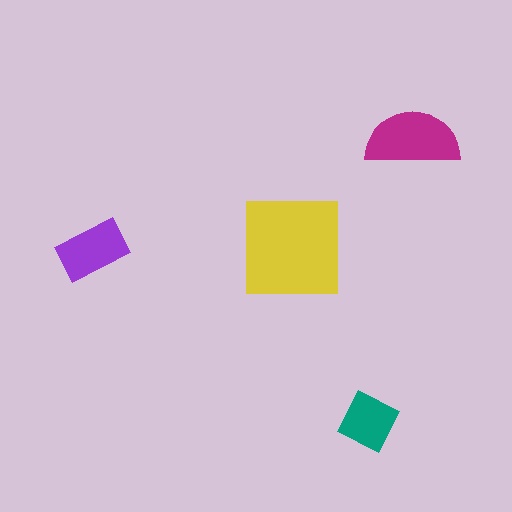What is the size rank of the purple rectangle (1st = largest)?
3rd.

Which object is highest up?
The magenta semicircle is topmost.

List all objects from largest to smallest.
The yellow square, the magenta semicircle, the purple rectangle, the teal diamond.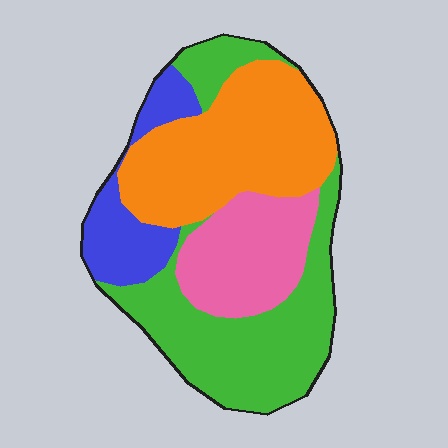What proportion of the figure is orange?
Orange covers about 35% of the figure.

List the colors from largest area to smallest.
From largest to smallest: green, orange, pink, blue.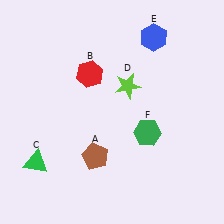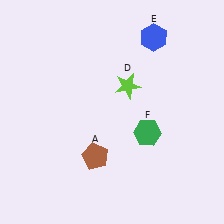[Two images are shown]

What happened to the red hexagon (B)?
The red hexagon (B) was removed in Image 2. It was in the top-left area of Image 1.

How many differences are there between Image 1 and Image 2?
There are 2 differences between the two images.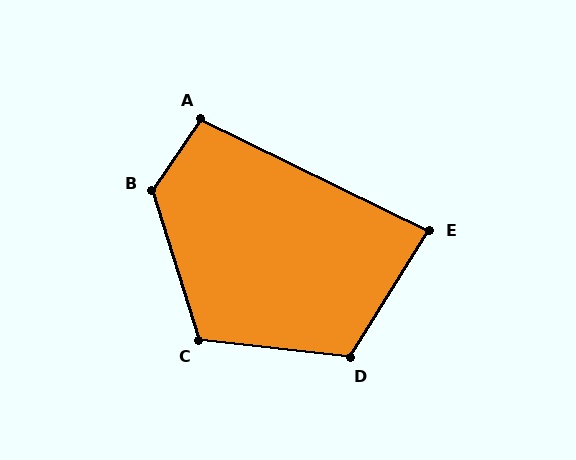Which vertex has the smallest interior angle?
E, at approximately 84 degrees.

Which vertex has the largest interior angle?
B, at approximately 129 degrees.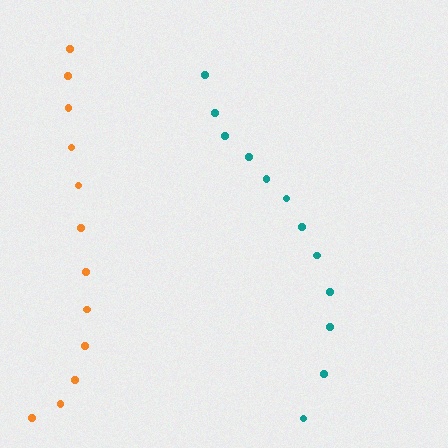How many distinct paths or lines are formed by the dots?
There are 2 distinct paths.